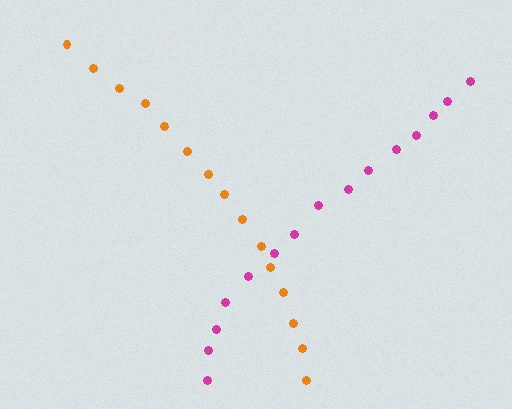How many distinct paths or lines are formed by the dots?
There are 2 distinct paths.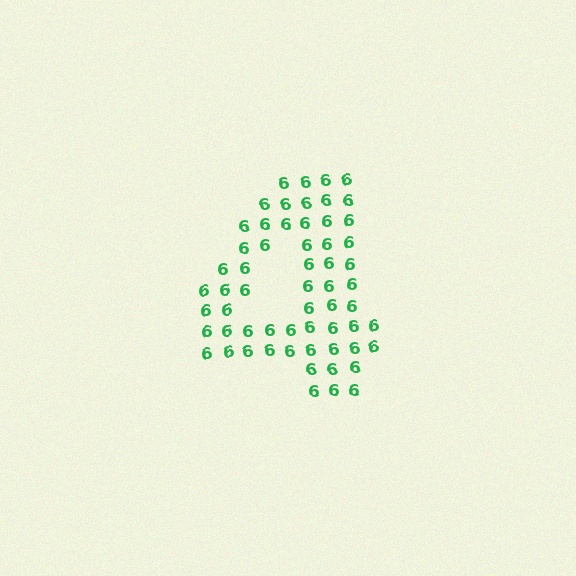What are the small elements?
The small elements are digit 6's.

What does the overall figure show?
The overall figure shows the digit 4.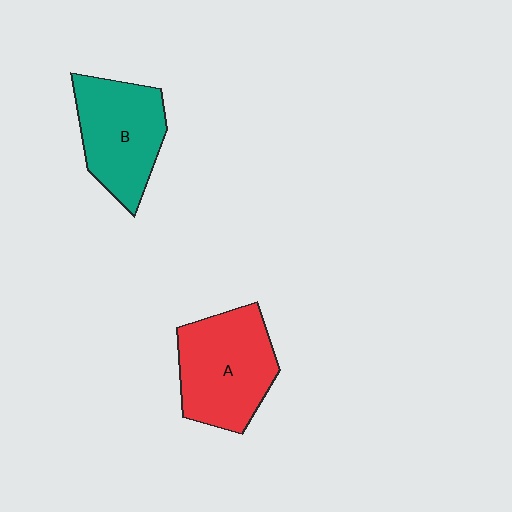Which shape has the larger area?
Shape A (red).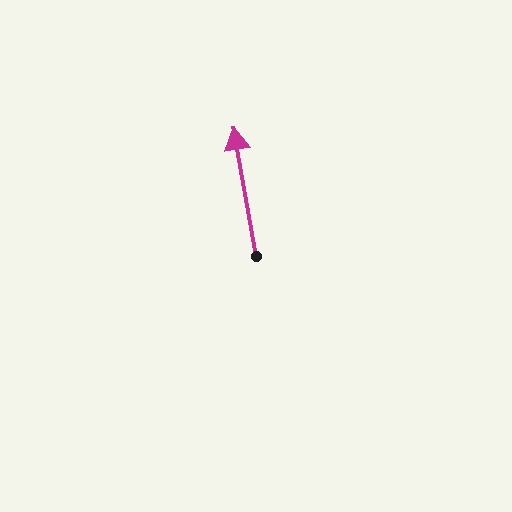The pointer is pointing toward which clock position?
Roughly 12 o'clock.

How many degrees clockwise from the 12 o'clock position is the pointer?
Approximately 350 degrees.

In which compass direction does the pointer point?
North.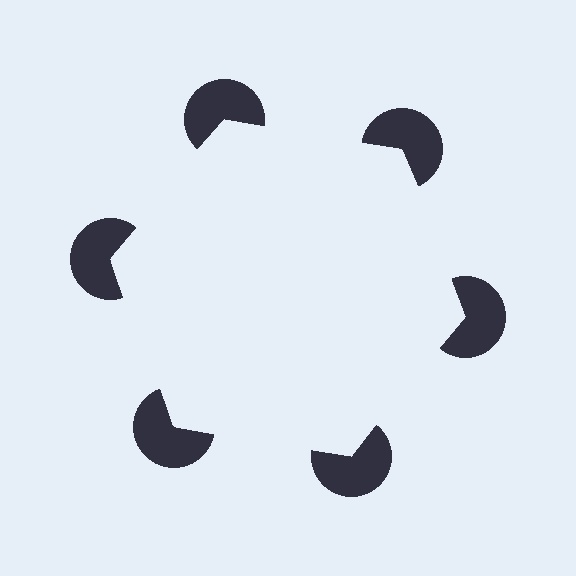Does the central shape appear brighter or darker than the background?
It typically appears slightly brighter than the background, even though no actual brightness change is drawn.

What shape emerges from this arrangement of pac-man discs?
An illusory hexagon — its edges are inferred from the aligned wedge cuts in the pac-man discs, not physically drawn.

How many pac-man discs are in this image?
There are 6 — one at each vertex of the illusory hexagon.